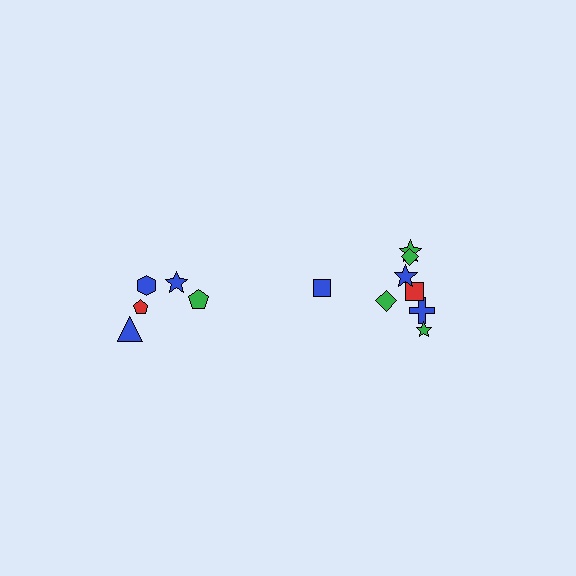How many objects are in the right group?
There are 8 objects.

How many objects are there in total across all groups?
There are 13 objects.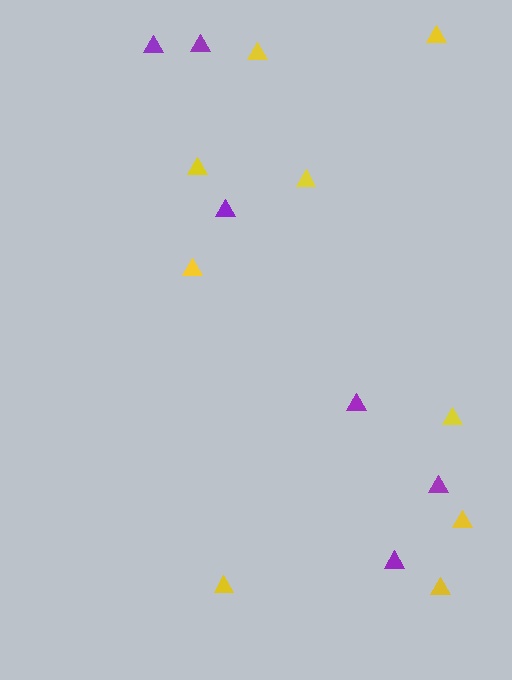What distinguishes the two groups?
There are 2 groups: one group of yellow triangles (9) and one group of purple triangles (6).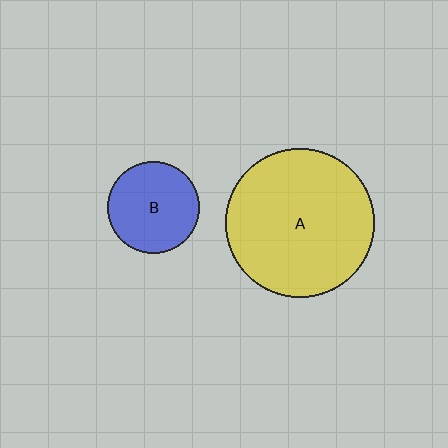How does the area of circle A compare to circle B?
Approximately 2.6 times.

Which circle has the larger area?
Circle A (yellow).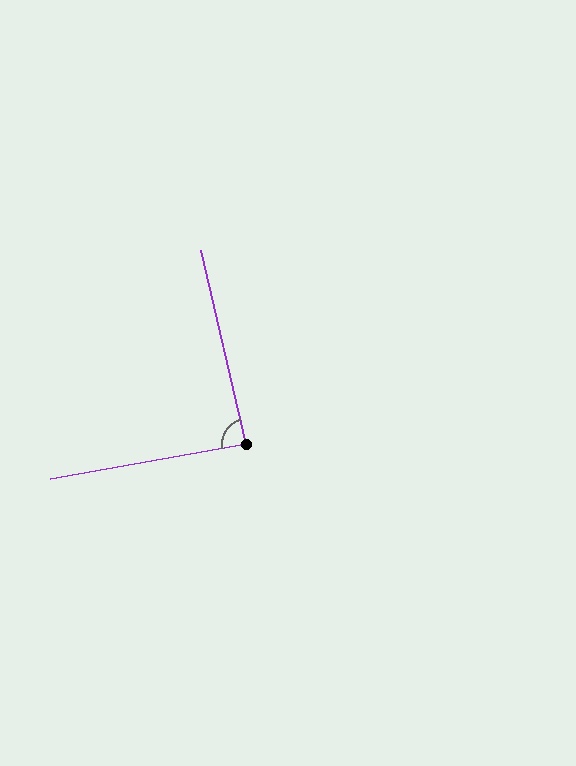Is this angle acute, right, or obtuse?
It is approximately a right angle.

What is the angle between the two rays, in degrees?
Approximately 87 degrees.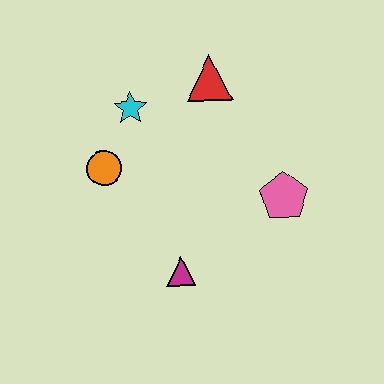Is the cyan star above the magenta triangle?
Yes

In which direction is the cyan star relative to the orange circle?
The cyan star is above the orange circle.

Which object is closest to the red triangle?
The cyan star is closest to the red triangle.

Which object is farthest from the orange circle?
The pink pentagon is farthest from the orange circle.